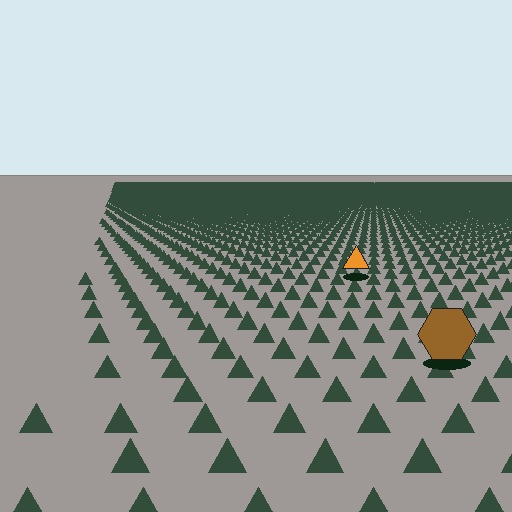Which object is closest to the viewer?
The brown hexagon is closest. The texture marks near it are larger and more spread out.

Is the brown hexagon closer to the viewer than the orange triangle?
Yes. The brown hexagon is closer — you can tell from the texture gradient: the ground texture is coarser near it.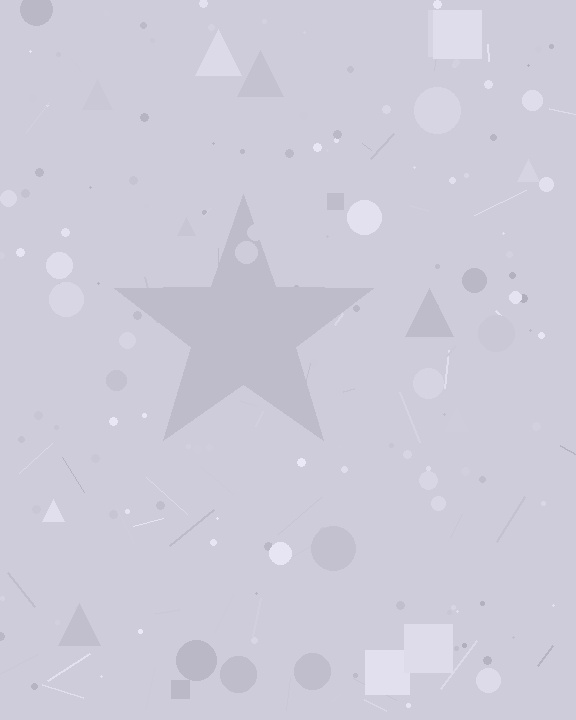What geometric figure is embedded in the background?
A star is embedded in the background.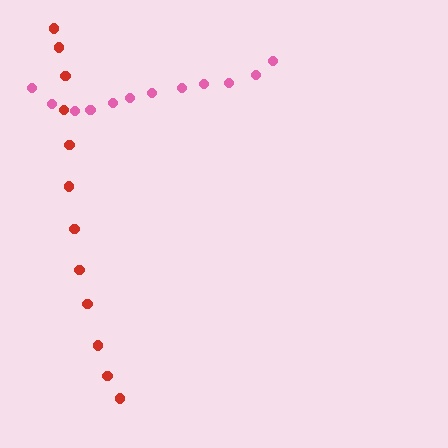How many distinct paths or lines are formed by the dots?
There are 2 distinct paths.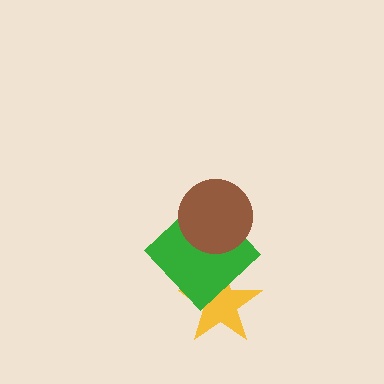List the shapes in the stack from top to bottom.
From top to bottom: the brown circle, the green diamond, the yellow star.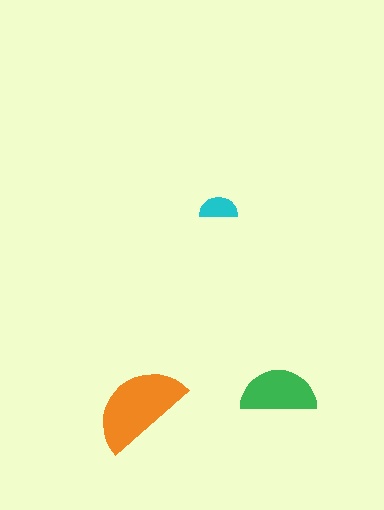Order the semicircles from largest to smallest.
the orange one, the green one, the cyan one.